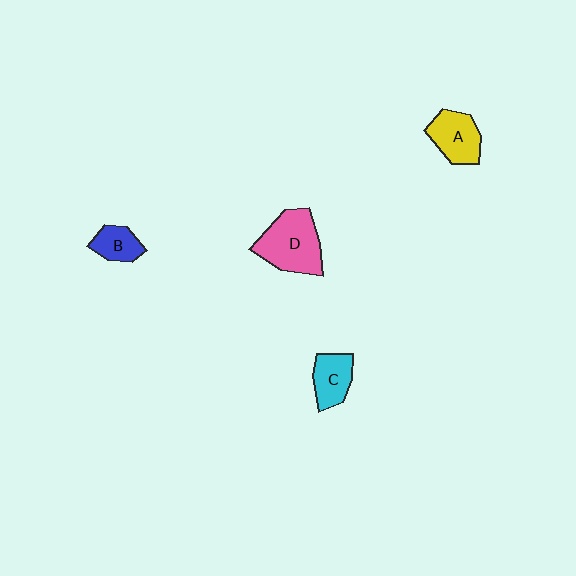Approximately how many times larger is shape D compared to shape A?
Approximately 1.4 times.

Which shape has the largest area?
Shape D (pink).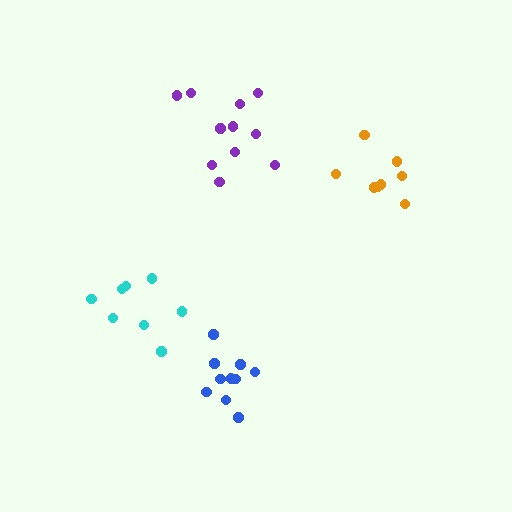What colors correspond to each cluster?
The clusters are colored: orange, cyan, blue, purple.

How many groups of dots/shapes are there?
There are 4 groups.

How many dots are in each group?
Group 1: 8 dots, Group 2: 8 dots, Group 3: 10 dots, Group 4: 11 dots (37 total).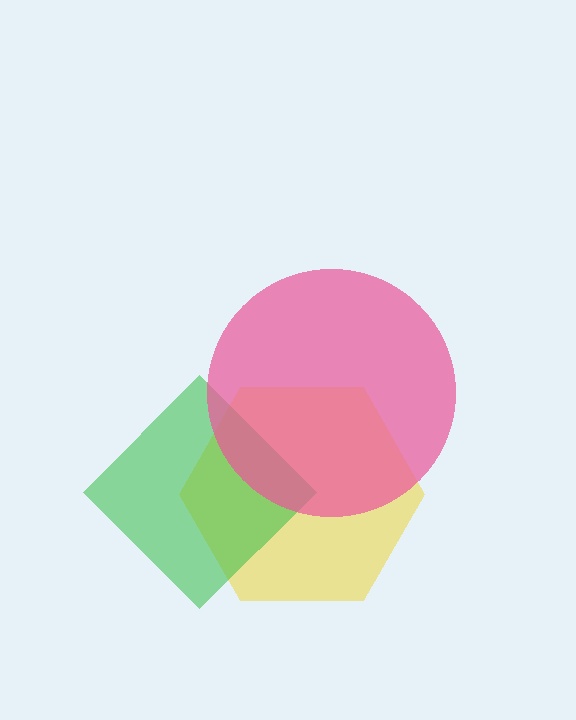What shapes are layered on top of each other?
The layered shapes are: a yellow hexagon, a green diamond, a pink circle.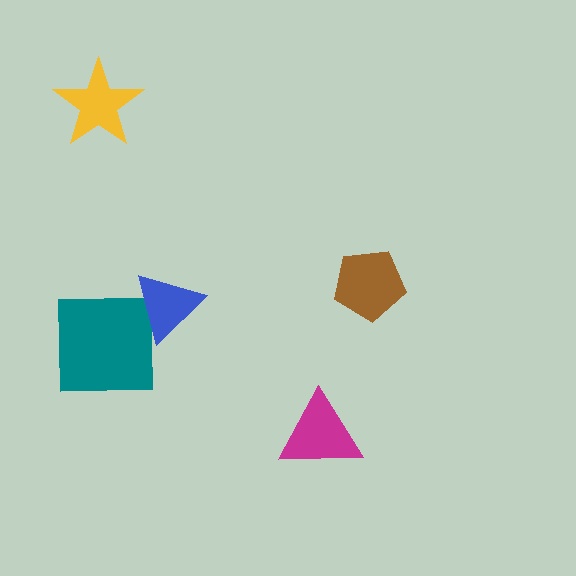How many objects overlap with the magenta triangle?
0 objects overlap with the magenta triangle.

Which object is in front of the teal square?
The blue triangle is in front of the teal square.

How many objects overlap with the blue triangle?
1 object overlaps with the blue triangle.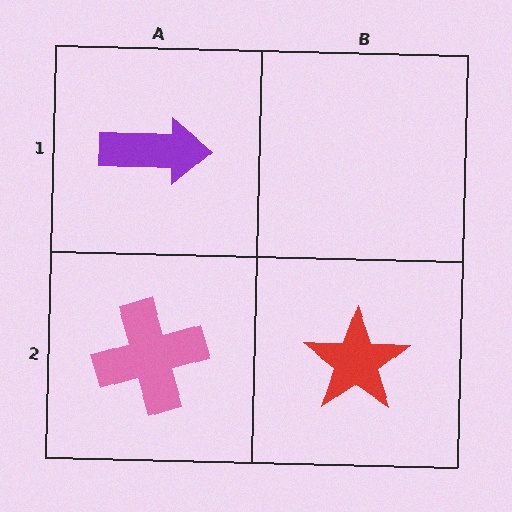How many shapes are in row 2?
2 shapes.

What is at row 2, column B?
A red star.